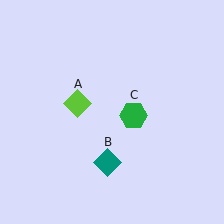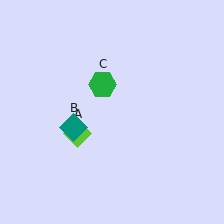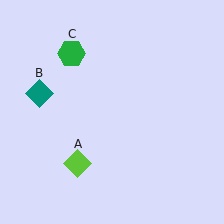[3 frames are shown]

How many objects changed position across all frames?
3 objects changed position: lime diamond (object A), teal diamond (object B), green hexagon (object C).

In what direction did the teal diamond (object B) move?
The teal diamond (object B) moved up and to the left.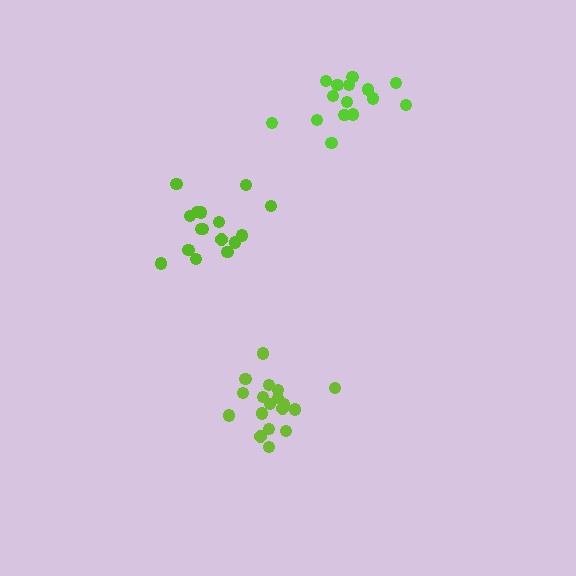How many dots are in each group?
Group 1: 18 dots, Group 2: 15 dots, Group 3: 16 dots (49 total).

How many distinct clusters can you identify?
There are 3 distinct clusters.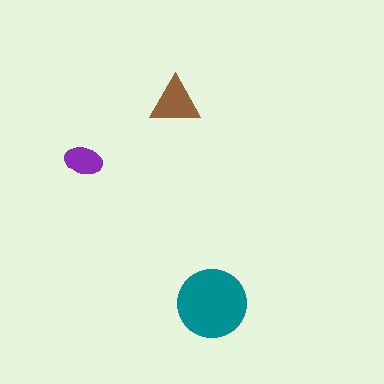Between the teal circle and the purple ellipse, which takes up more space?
The teal circle.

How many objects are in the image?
There are 3 objects in the image.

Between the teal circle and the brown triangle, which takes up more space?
The teal circle.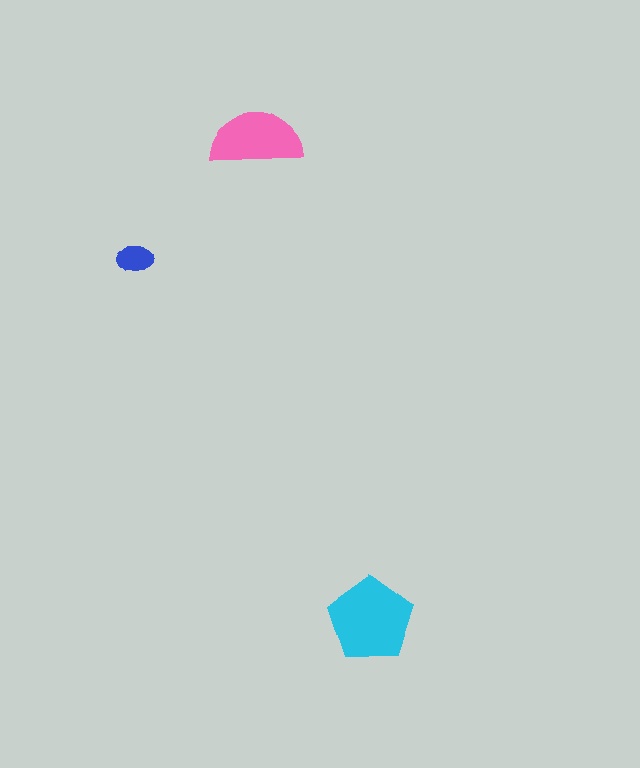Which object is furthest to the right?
The cyan pentagon is rightmost.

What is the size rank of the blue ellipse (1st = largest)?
3rd.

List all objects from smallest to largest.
The blue ellipse, the pink semicircle, the cyan pentagon.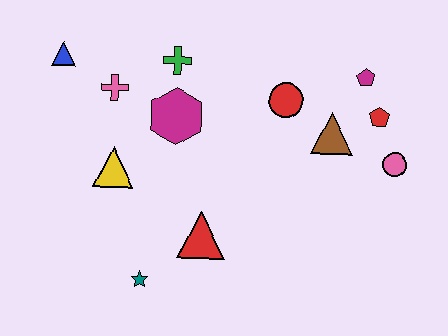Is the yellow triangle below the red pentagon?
Yes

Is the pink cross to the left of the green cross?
Yes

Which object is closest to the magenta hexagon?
The green cross is closest to the magenta hexagon.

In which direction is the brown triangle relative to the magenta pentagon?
The brown triangle is below the magenta pentagon.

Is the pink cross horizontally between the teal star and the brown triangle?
No